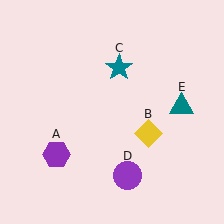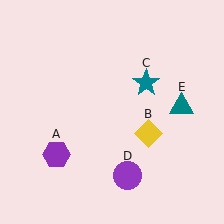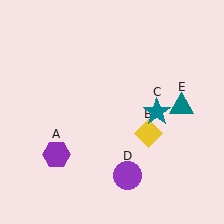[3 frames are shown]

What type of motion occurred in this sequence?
The teal star (object C) rotated clockwise around the center of the scene.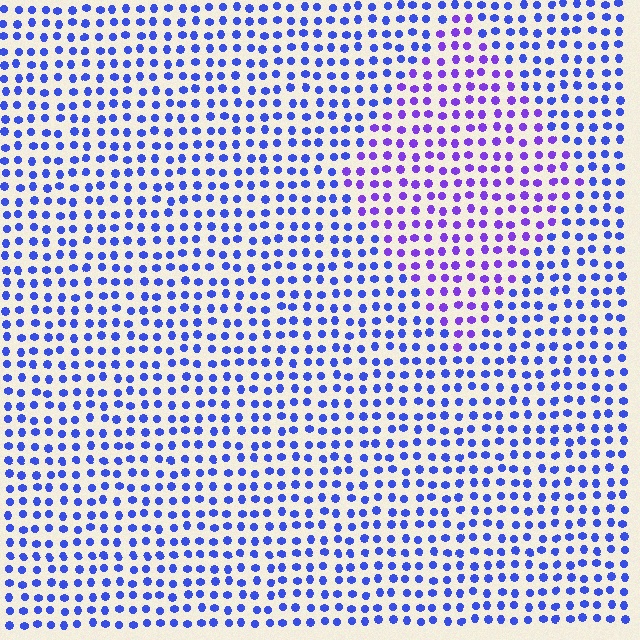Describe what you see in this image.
The image is filled with small blue elements in a uniform arrangement. A diamond-shaped region is visible where the elements are tinted to a slightly different hue, forming a subtle color boundary.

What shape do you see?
I see a diamond.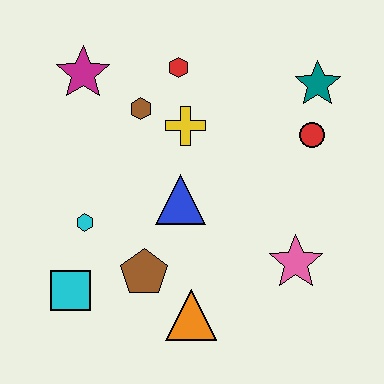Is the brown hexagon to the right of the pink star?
No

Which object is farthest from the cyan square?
The teal star is farthest from the cyan square.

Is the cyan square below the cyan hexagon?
Yes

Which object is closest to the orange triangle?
The brown pentagon is closest to the orange triangle.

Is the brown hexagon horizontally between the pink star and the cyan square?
Yes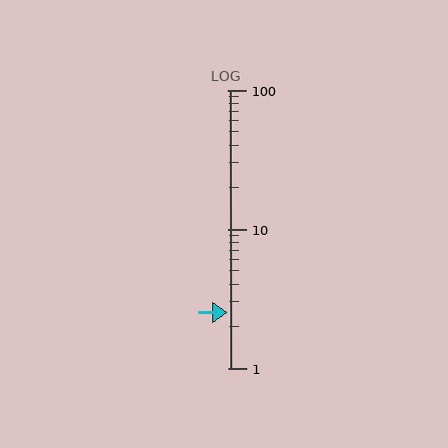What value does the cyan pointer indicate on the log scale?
The pointer indicates approximately 2.5.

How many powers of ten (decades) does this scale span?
The scale spans 2 decades, from 1 to 100.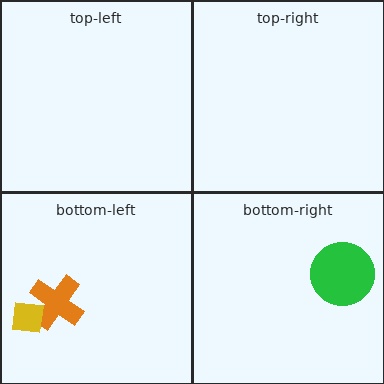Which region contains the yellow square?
The bottom-left region.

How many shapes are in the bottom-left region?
2.